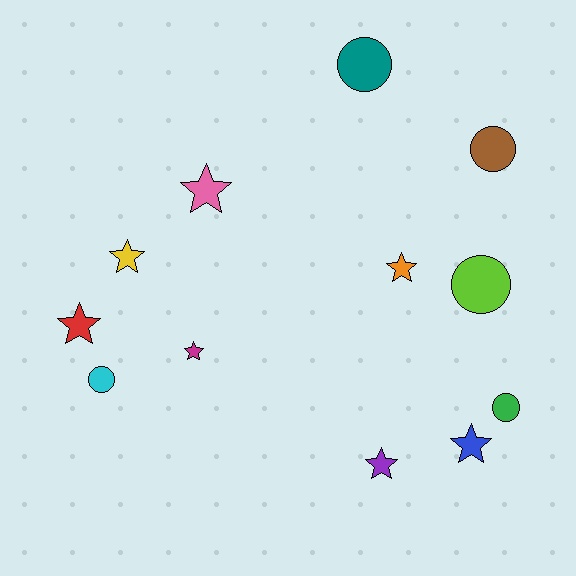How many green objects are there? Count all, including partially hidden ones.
There is 1 green object.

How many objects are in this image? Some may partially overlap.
There are 12 objects.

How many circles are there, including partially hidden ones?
There are 5 circles.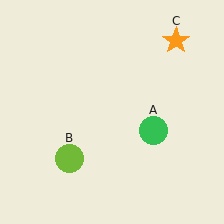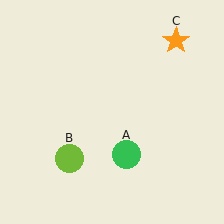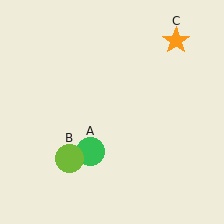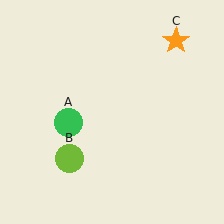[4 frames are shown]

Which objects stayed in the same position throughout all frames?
Lime circle (object B) and orange star (object C) remained stationary.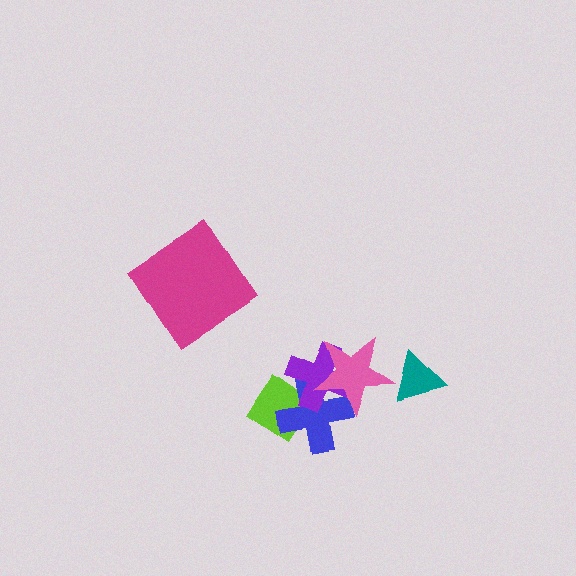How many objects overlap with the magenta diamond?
0 objects overlap with the magenta diamond.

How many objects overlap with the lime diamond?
2 objects overlap with the lime diamond.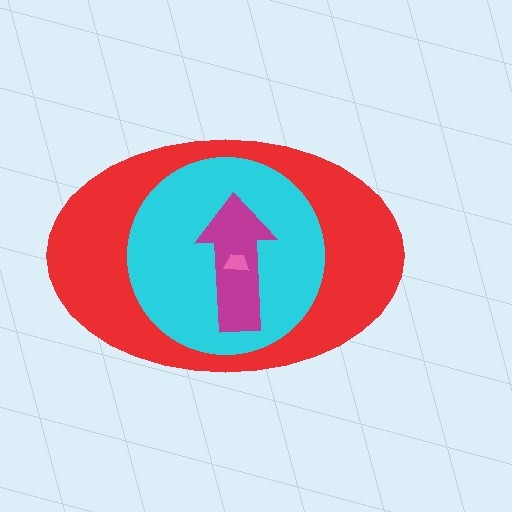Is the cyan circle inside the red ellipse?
Yes.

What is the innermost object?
The pink trapezoid.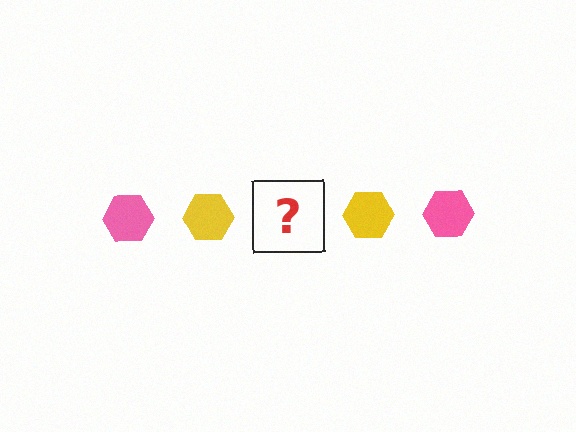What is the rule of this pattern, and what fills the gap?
The rule is that the pattern cycles through pink, yellow hexagons. The gap should be filled with a pink hexagon.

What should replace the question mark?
The question mark should be replaced with a pink hexagon.